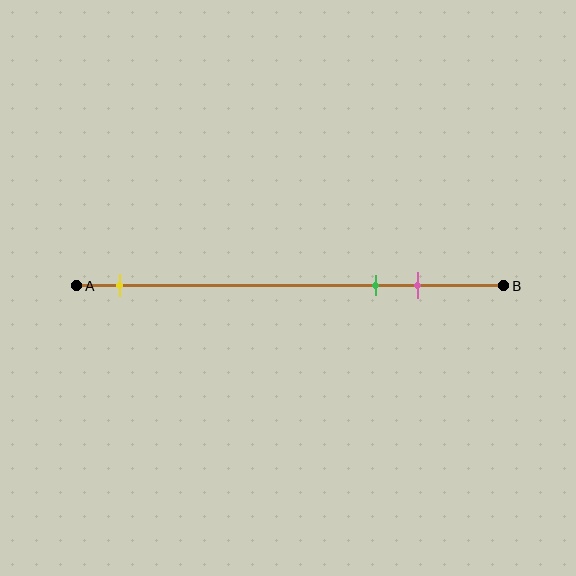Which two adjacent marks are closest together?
The green and pink marks are the closest adjacent pair.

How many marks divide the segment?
There are 3 marks dividing the segment.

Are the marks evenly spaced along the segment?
No, the marks are not evenly spaced.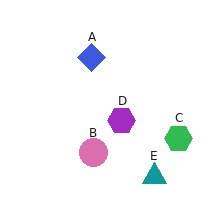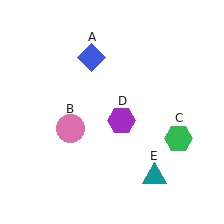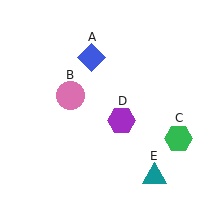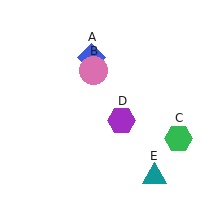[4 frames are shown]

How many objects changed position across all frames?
1 object changed position: pink circle (object B).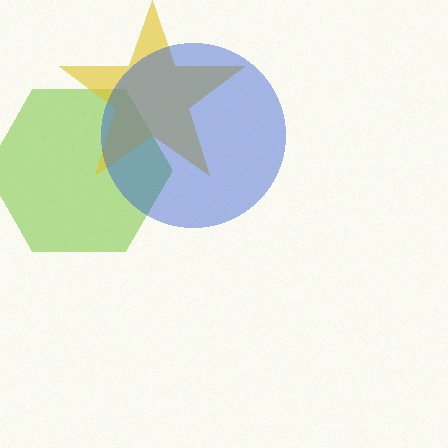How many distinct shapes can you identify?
There are 3 distinct shapes: a lime hexagon, a yellow star, a blue circle.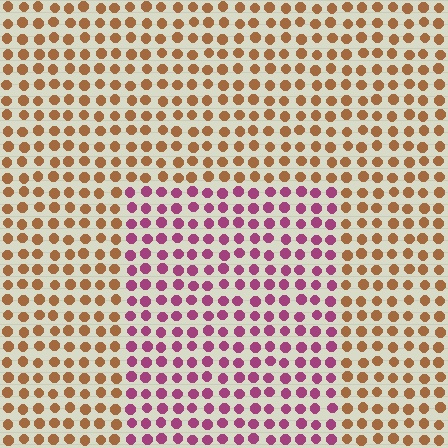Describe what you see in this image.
The image is filled with small brown elements in a uniform arrangement. A rectangle-shaped region is visible where the elements are tinted to a slightly different hue, forming a subtle color boundary.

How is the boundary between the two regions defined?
The boundary is defined purely by a slight shift in hue (about 63 degrees). Spacing, size, and orientation are identical on both sides.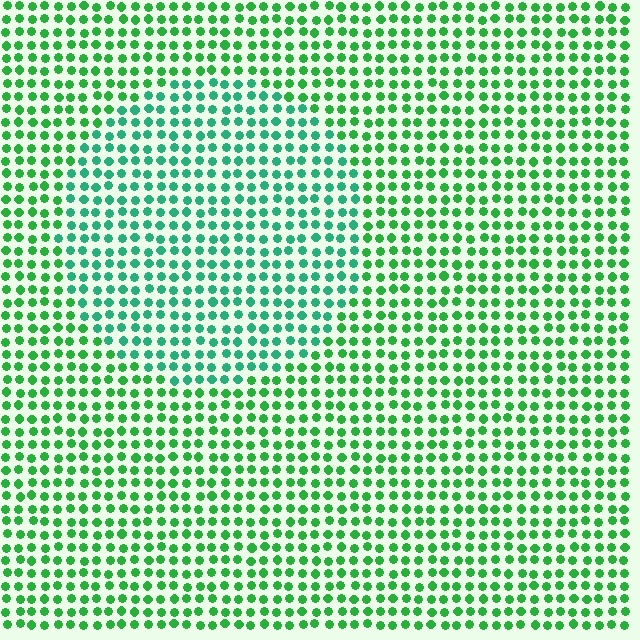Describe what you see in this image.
The image is filled with small green elements in a uniform arrangement. A circle-shaped region is visible where the elements are tinted to a slightly different hue, forming a subtle color boundary.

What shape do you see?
I see a circle.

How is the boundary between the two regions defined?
The boundary is defined purely by a slight shift in hue (about 29 degrees). Spacing, size, and orientation are identical on both sides.